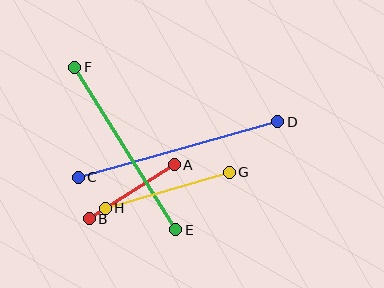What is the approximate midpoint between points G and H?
The midpoint is at approximately (167, 190) pixels.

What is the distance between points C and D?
The distance is approximately 207 pixels.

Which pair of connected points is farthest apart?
Points C and D are farthest apart.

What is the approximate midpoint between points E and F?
The midpoint is at approximately (125, 148) pixels.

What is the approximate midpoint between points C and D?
The midpoint is at approximately (178, 150) pixels.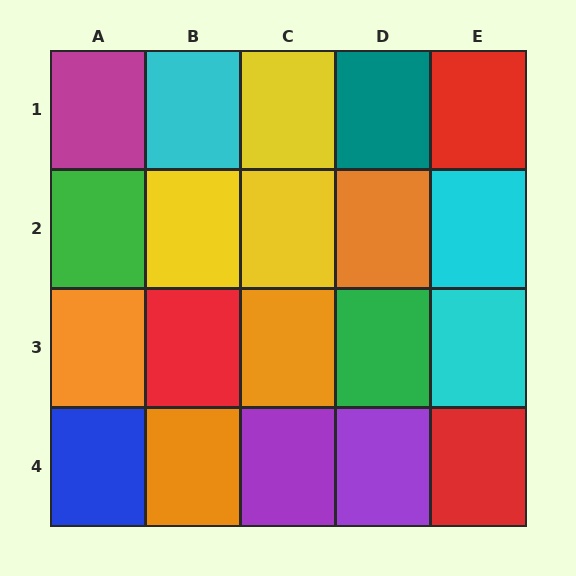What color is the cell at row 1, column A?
Magenta.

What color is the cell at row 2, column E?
Cyan.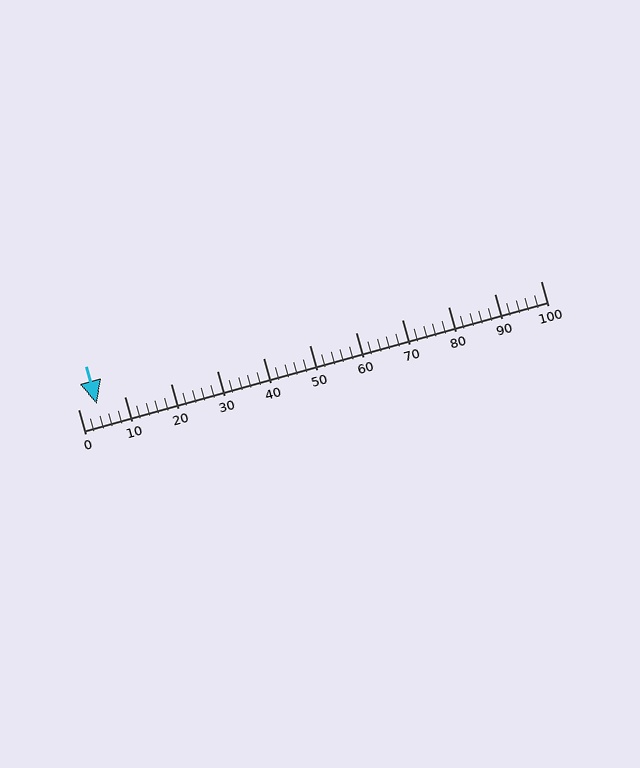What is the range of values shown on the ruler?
The ruler shows values from 0 to 100.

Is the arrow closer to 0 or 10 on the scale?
The arrow is closer to 0.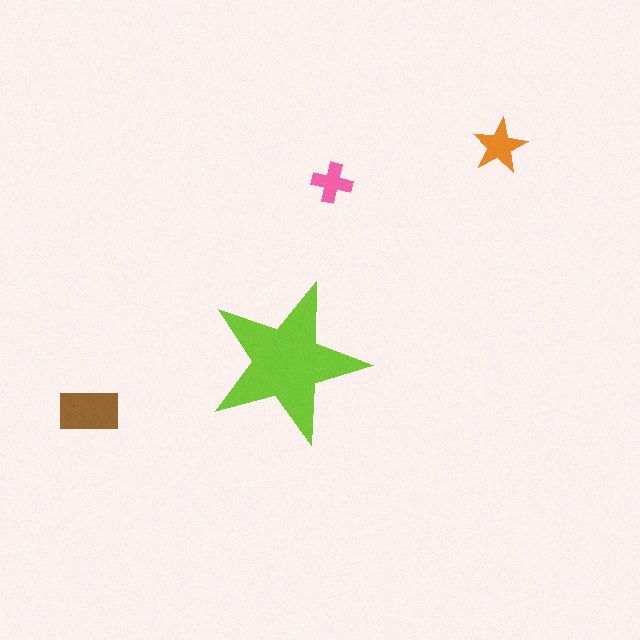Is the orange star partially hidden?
No, the orange star is fully visible.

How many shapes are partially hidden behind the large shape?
0 shapes are partially hidden.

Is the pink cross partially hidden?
No, the pink cross is fully visible.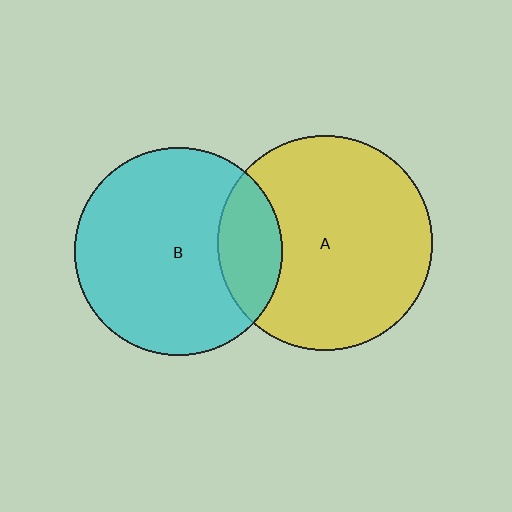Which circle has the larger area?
Circle A (yellow).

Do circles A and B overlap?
Yes.